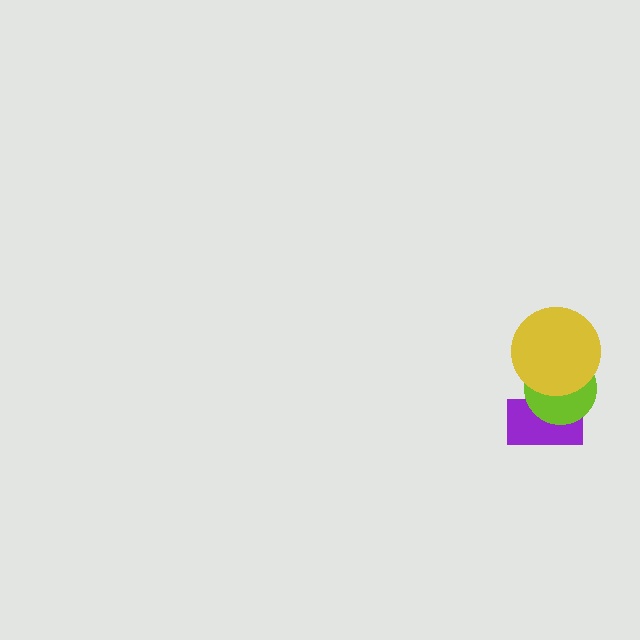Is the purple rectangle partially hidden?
Yes, it is partially covered by another shape.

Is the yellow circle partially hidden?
No, no other shape covers it.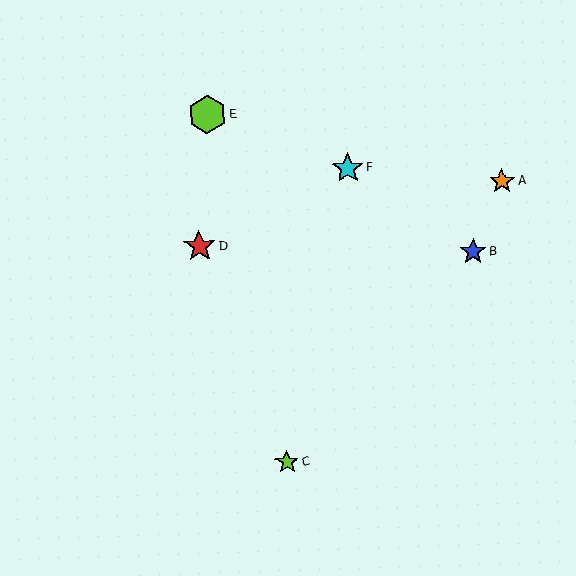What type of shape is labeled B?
Shape B is a blue star.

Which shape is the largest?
The lime hexagon (labeled E) is the largest.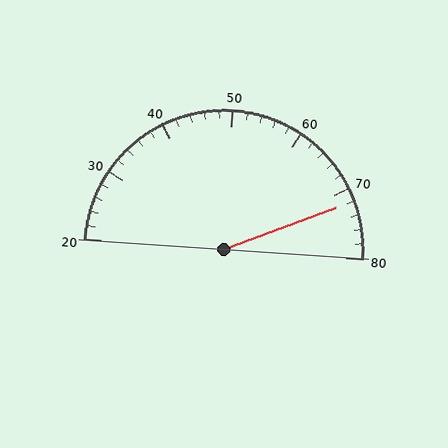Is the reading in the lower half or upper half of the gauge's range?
The reading is in the upper half of the range (20 to 80).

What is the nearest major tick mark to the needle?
The nearest major tick mark is 70.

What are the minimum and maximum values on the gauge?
The gauge ranges from 20 to 80.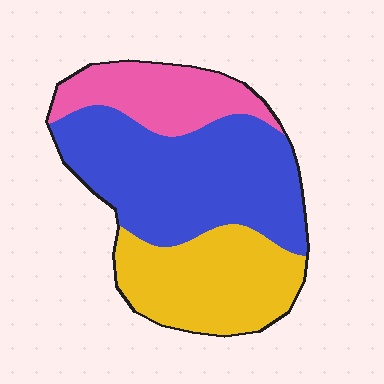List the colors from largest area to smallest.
From largest to smallest: blue, yellow, pink.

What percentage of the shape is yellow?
Yellow covers roughly 30% of the shape.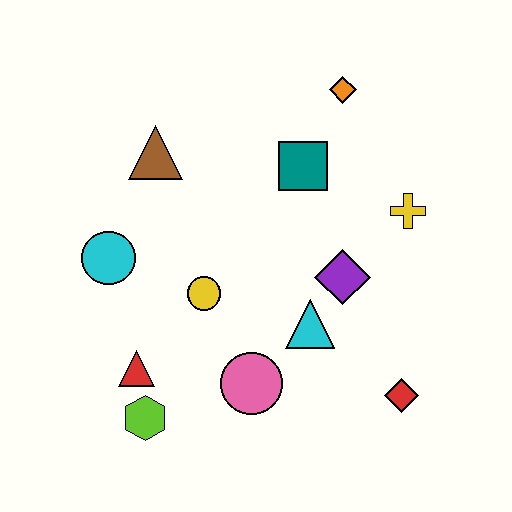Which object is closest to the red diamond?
The cyan triangle is closest to the red diamond.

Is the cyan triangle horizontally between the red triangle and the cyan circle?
No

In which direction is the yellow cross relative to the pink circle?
The yellow cross is above the pink circle.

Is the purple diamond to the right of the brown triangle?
Yes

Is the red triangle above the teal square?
No